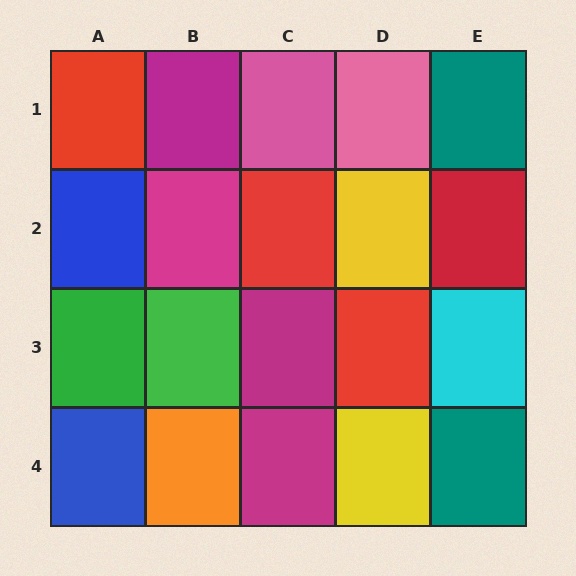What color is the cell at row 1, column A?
Red.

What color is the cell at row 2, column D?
Yellow.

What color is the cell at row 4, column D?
Yellow.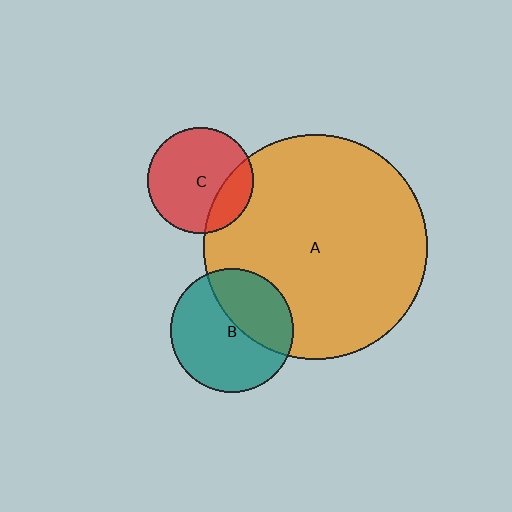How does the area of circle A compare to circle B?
Approximately 3.3 times.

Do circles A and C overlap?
Yes.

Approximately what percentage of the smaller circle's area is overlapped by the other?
Approximately 25%.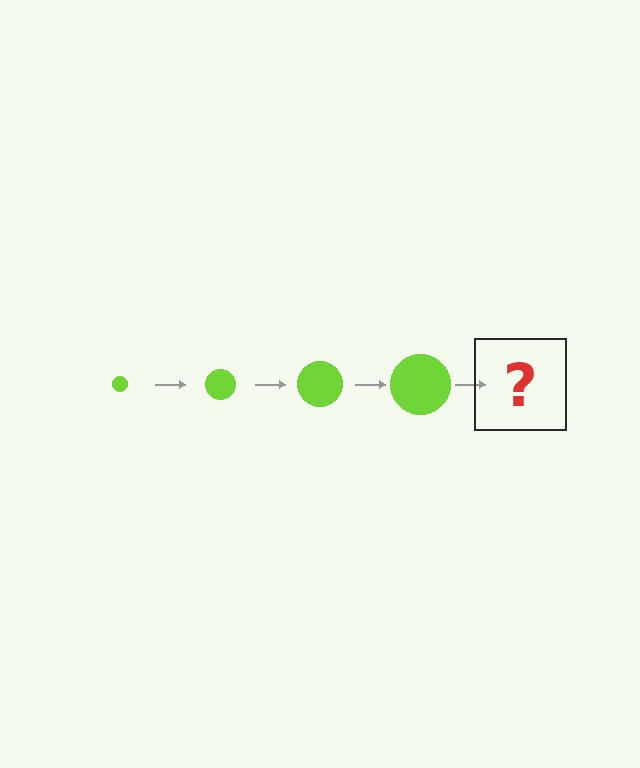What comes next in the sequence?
The next element should be a lime circle, larger than the previous one.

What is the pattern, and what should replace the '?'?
The pattern is that the circle gets progressively larger each step. The '?' should be a lime circle, larger than the previous one.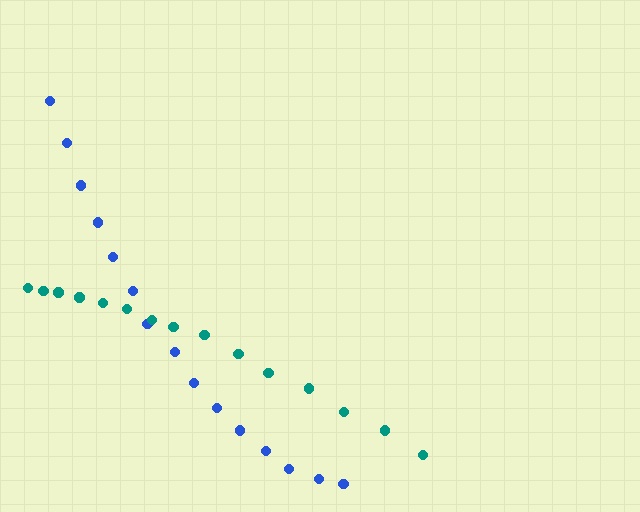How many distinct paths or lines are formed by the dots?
There are 2 distinct paths.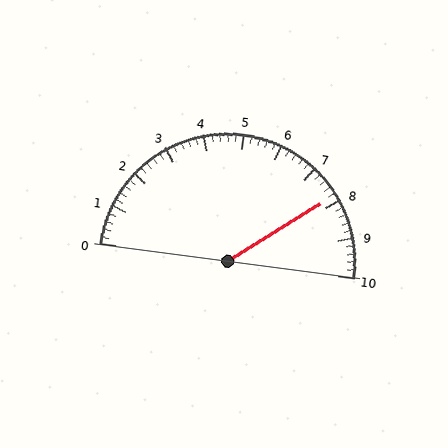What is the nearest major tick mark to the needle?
The nearest major tick mark is 8.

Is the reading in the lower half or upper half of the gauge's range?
The reading is in the upper half of the range (0 to 10).